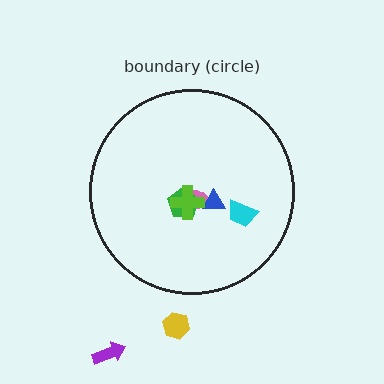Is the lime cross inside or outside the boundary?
Inside.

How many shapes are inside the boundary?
5 inside, 2 outside.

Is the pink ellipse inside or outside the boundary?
Inside.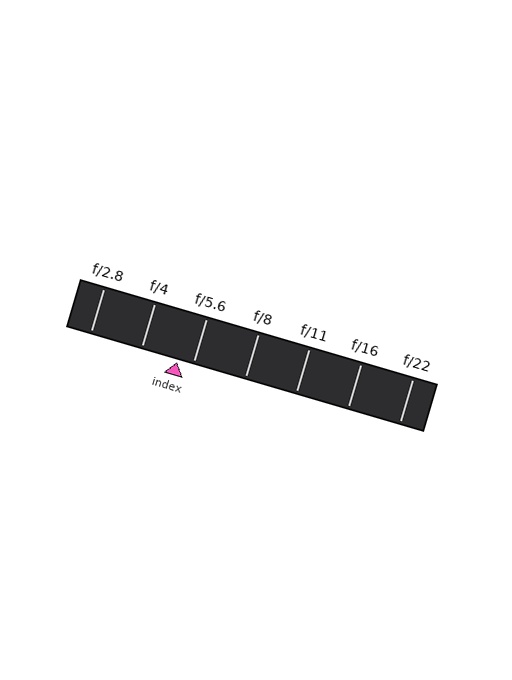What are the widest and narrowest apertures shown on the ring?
The widest aperture shown is f/2.8 and the narrowest is f/22.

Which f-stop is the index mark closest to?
The index mark is closest to f/5.6.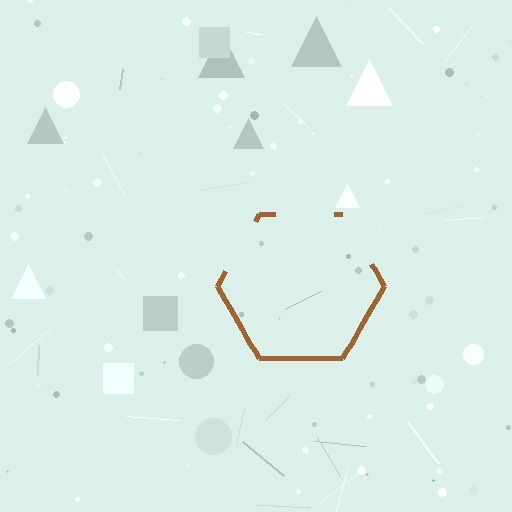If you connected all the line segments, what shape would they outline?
They would outline a hexagon.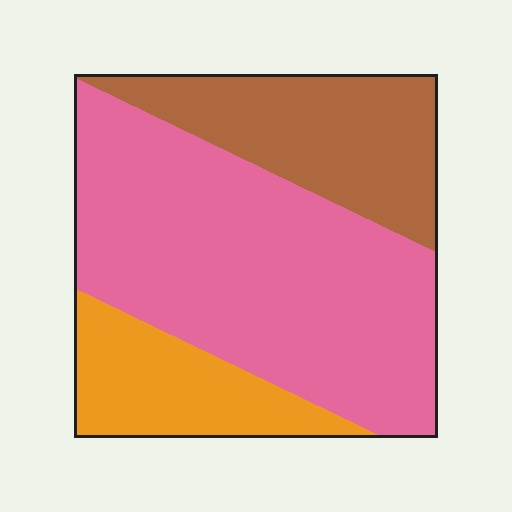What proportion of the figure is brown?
Brown covers roughly 25% of the figure.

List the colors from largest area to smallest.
From largest to smallest: pink, brown, orange.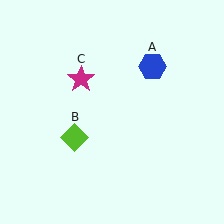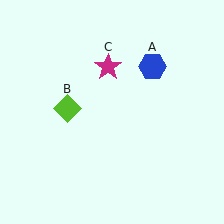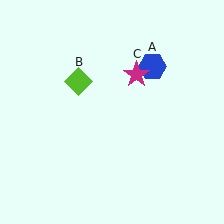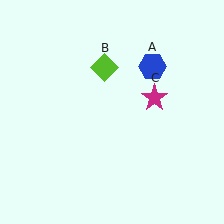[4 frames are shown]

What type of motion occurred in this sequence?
The lime diamond (object B), magenta star (object C) rotated clockwise around the center of the scene.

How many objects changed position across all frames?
2 objects changed position: lime diamond (object B), magenta star (object C).